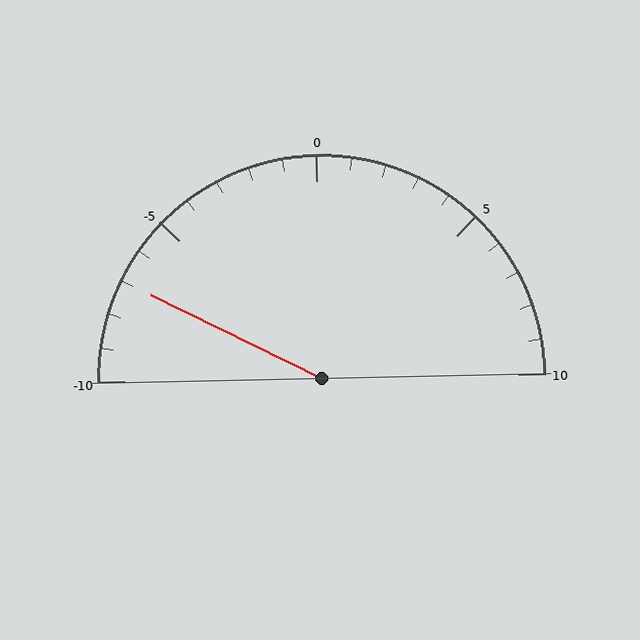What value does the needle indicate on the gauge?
The needle indicates approximately -7.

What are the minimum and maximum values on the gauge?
The gauge ranges from -10 to 10.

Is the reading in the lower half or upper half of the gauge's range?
The reading is in the lower half of the range (-10 to 10).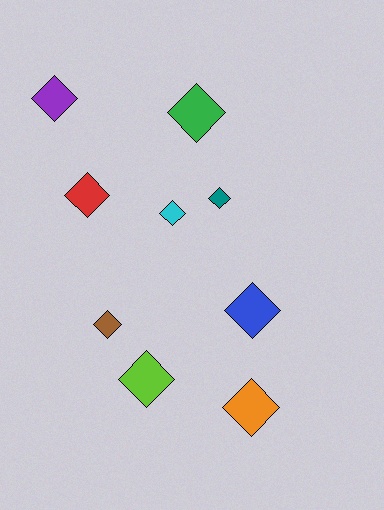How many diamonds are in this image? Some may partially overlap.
There are 9 diamonds.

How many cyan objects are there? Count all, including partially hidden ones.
There is 1 cyan object.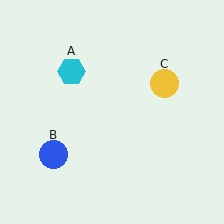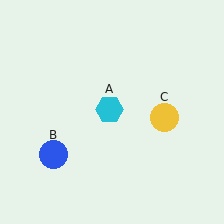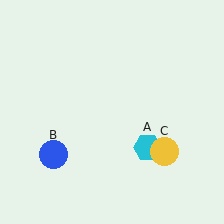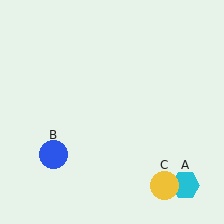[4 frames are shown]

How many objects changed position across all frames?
2 objects changed position: cyan hexagon (object A), yellow circle (object C).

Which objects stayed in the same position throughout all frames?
Blue circle (object B) remained stationary.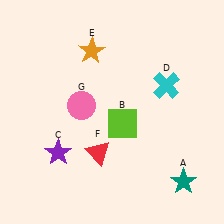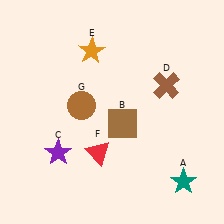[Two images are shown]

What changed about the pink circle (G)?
In Image 1, G is pink. In Image 2, it changed to brown.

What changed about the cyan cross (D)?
In Image 1, D is cyan. In Image 2, it changed to brown.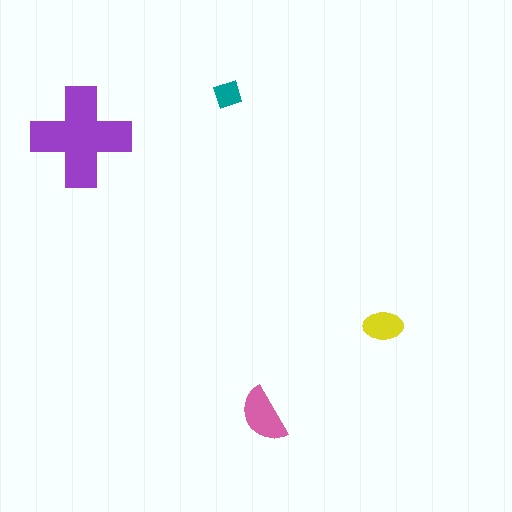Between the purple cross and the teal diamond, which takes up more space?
The purple cross.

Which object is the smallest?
The teal diamond.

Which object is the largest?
The purple cross.